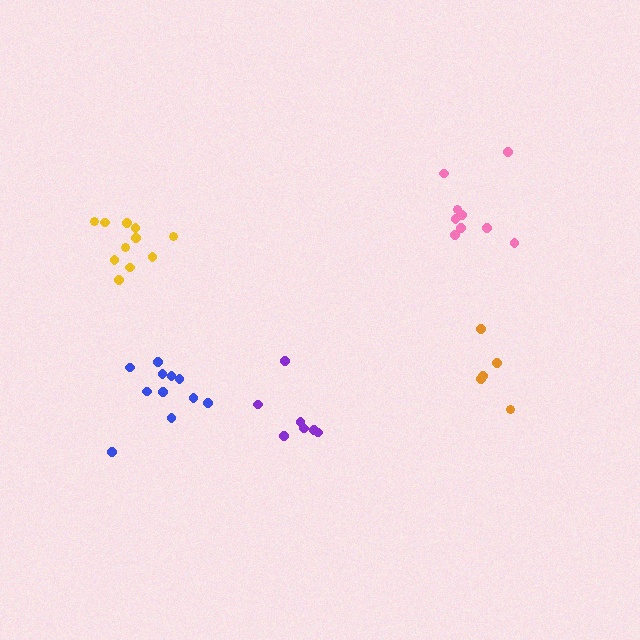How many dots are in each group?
Group 1: 11 dots, Group 2: 11 dots, Group 3: 5 dots, Group 4: 7 dots, Group 5: 9 dots (43 total).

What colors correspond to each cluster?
The clusters are colored: blue, yellow, orange, purple, pink.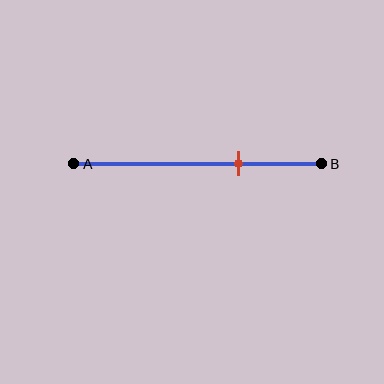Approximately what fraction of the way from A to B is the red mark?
The red mark is approximately 65% of the way from A to B.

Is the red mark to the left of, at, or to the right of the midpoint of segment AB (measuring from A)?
The red mark is to the right of the midpoint of segment AB.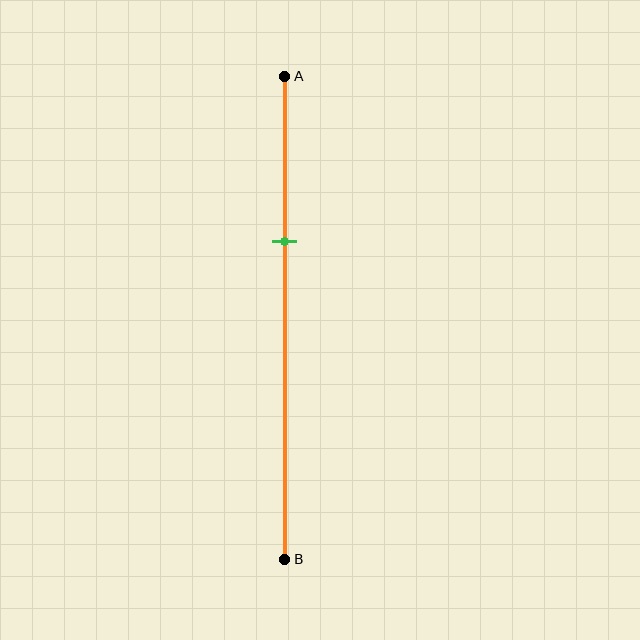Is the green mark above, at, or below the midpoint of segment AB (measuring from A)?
The green mark is above the midpoint of segment AB.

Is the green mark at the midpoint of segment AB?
No, the mark is at about 35% from A, not at the 50% midpoint.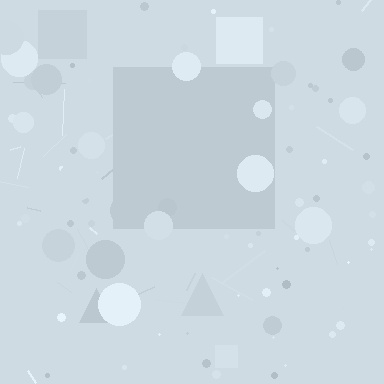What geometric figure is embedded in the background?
A square is embedded in the background.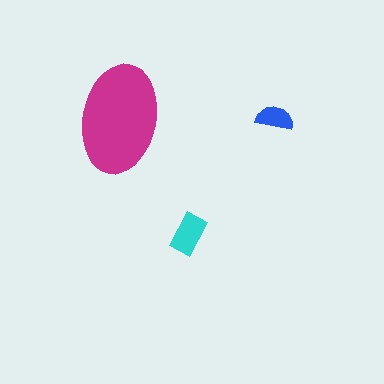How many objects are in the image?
There are 3 objects in the image.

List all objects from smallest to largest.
The blue semicircle, the cyan rectangle, the magenta ellipse.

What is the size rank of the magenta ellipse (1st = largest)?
1st.